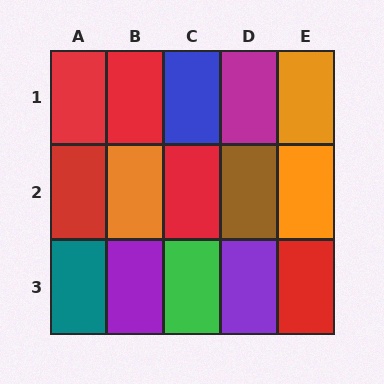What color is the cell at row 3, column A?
Teal.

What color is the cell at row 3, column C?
Green.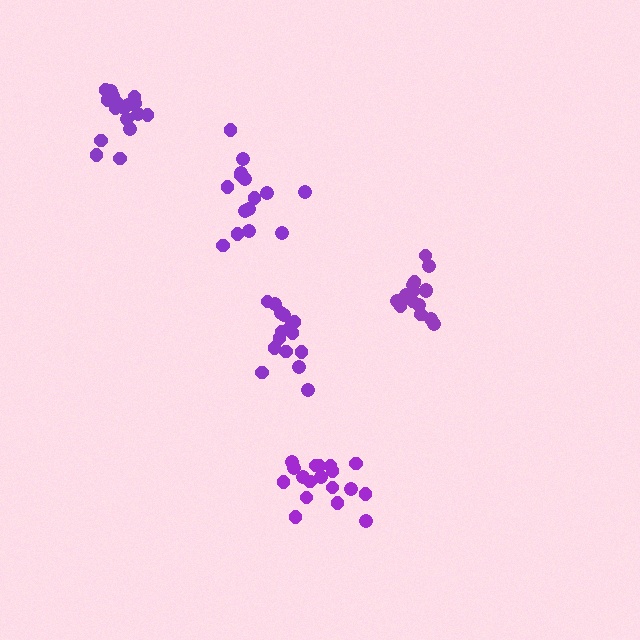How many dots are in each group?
Group 1: 15 dots, Group 2: 16 dots, Group 3: 18 dots, Group 4: 16 dots, Group 5: 18 dots (83 total).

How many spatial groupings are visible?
There are 5 spatial groupings.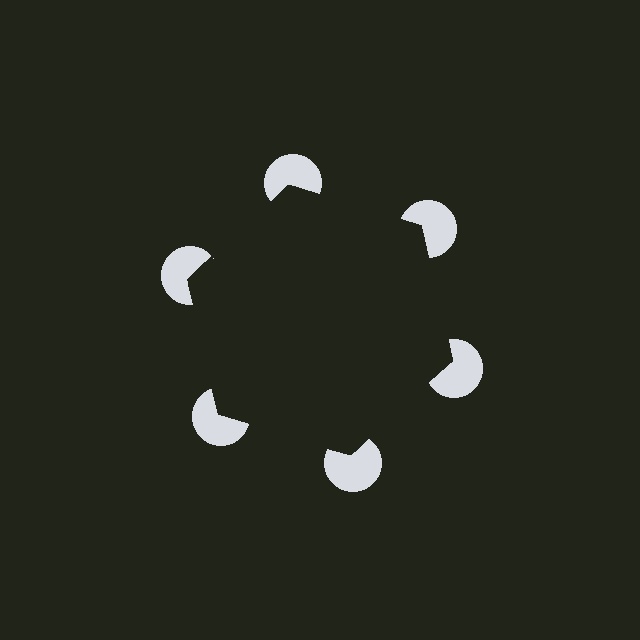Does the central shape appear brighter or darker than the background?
It typically appears slightly darker than the background, even though no actual brightness change is drawn.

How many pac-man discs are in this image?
There are 6 — one at each vertex of the illusory hexagon.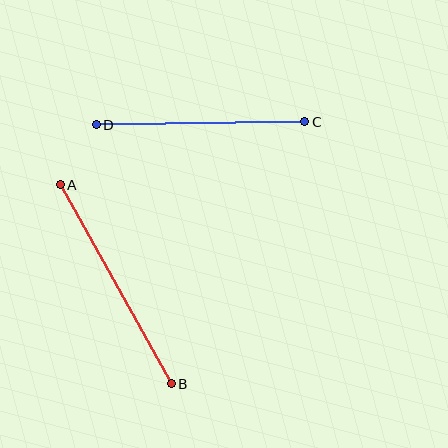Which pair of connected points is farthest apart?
Points A and B are farthest apart.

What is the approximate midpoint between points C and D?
The midpoint is at approximately (200, 123) pixels.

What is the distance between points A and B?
The distance is approximately 228 pixels.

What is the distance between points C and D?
The distance is approximately 208 pixels.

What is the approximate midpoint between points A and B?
The midpoint is at approximately (116, 284) pixels.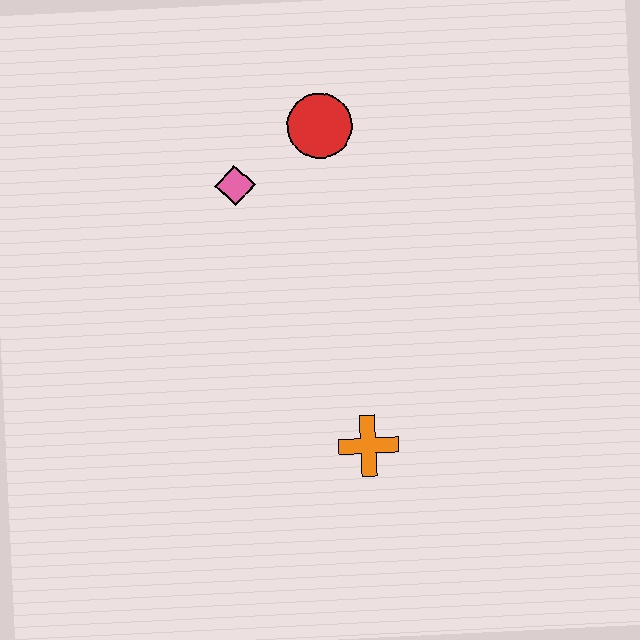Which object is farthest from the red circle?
The orange cross is farthest from the red circle.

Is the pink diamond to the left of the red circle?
Yes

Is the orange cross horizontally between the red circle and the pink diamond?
No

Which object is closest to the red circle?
The pink diamond is closest to the red circle.